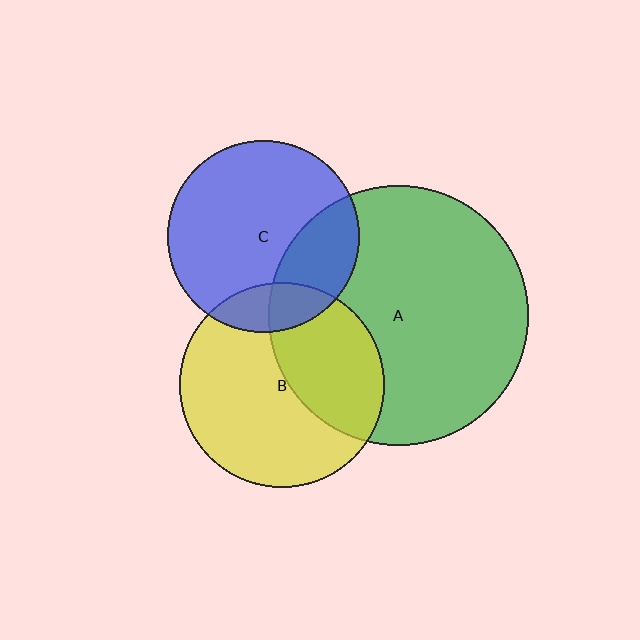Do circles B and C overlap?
Yes.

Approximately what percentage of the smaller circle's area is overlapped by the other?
Approximately 15%.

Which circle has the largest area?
Circle A (green).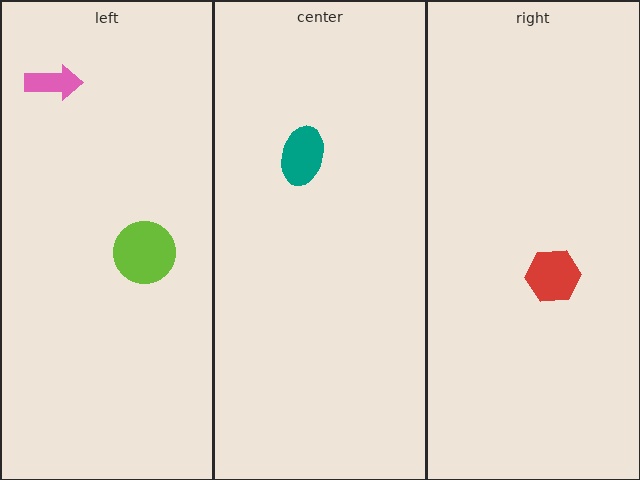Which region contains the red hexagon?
The right region.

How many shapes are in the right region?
1.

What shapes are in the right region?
The red hexagon.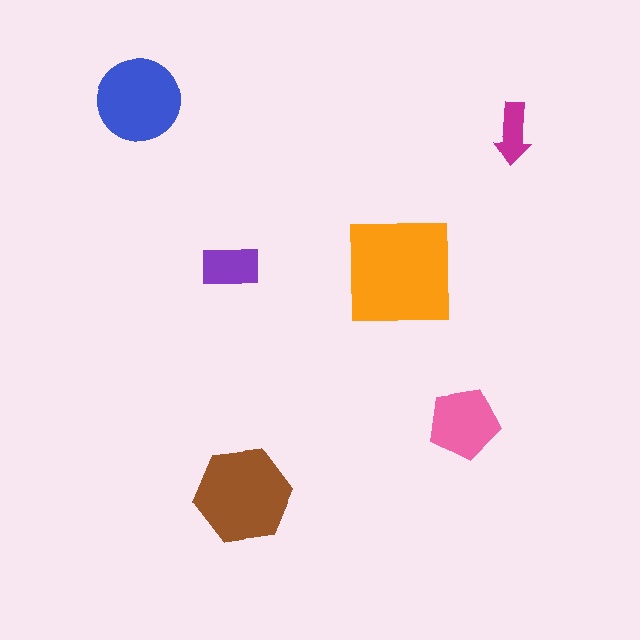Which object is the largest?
The orange square.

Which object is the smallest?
The magenta arrow.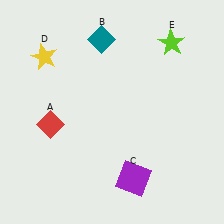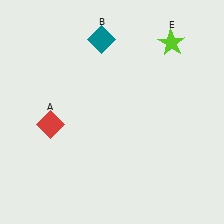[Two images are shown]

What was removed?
The yellow star (D), the purple square (C) were removed in Image 2.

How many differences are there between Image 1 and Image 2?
There are 2 differences between the two images.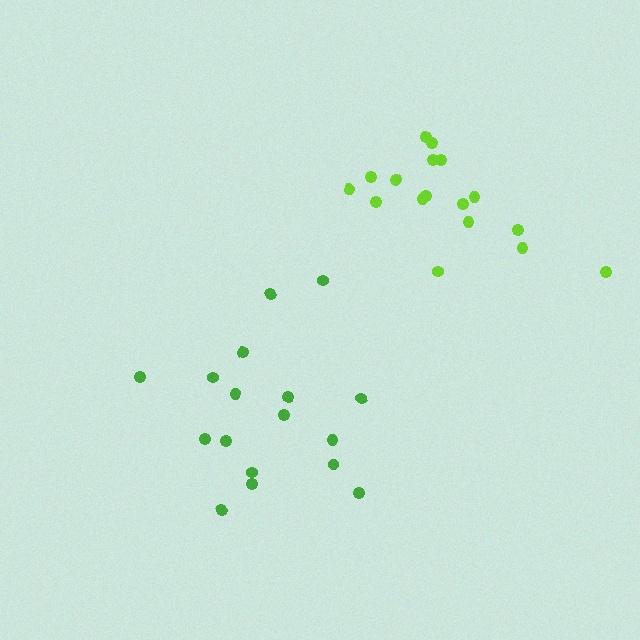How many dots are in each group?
Group 1: 17 dots, Group 2: 17 dots (34 total).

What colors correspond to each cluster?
The clusters are colored: lime, green.